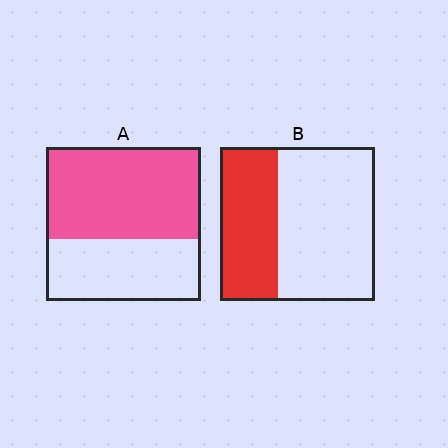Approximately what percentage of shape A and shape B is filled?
A is approximately 60% and B is approximately 35%.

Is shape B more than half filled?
No.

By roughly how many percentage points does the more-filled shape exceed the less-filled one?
By roughly 20 percentage points (A over B).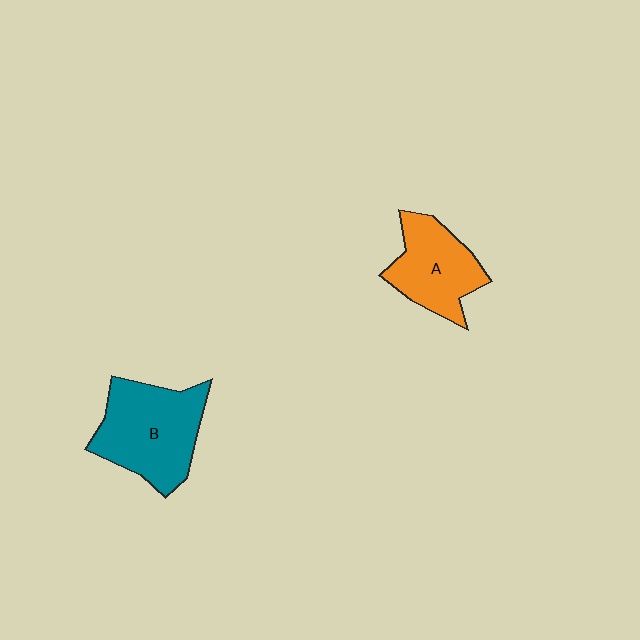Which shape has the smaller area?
Shape A (orange).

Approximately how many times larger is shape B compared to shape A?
Approximately 1.4 times.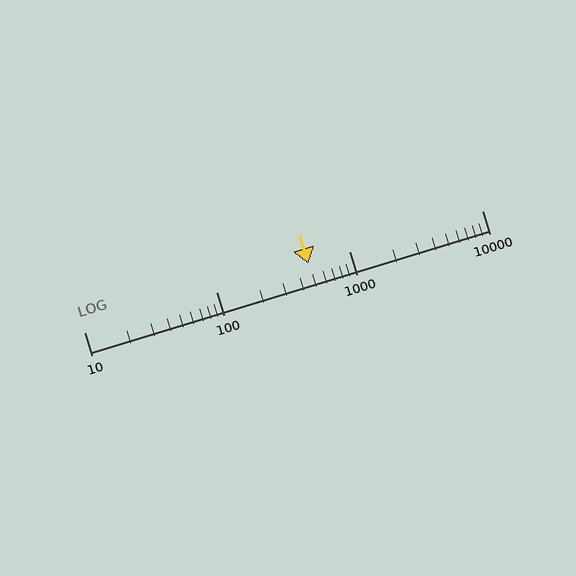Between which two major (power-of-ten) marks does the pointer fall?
The pointer is between 100 and 1000.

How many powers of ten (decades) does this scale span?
The scale spans 3 decades, from 10 to 10000.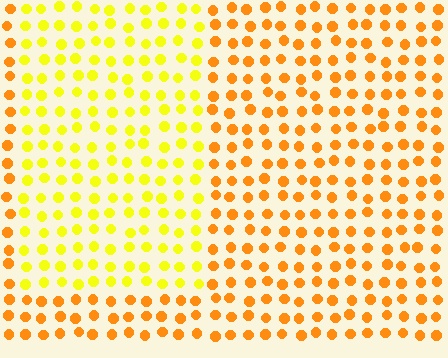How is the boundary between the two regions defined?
The boundary is defined purely by a slight shift in hue (about 32 degrees). Spacing, size, and orientation are identical on both sides.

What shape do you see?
I see a rectangle.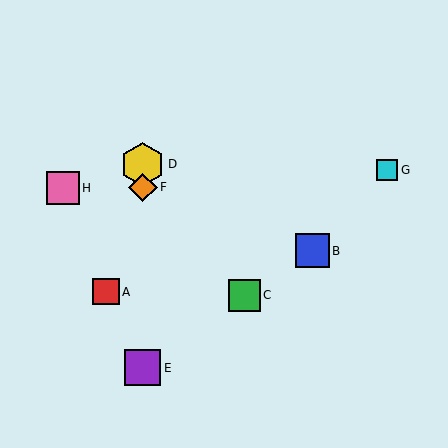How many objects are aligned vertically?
3 objects (D, E, F) are aligned vertically.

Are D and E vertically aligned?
Yes, both are at x≈143.